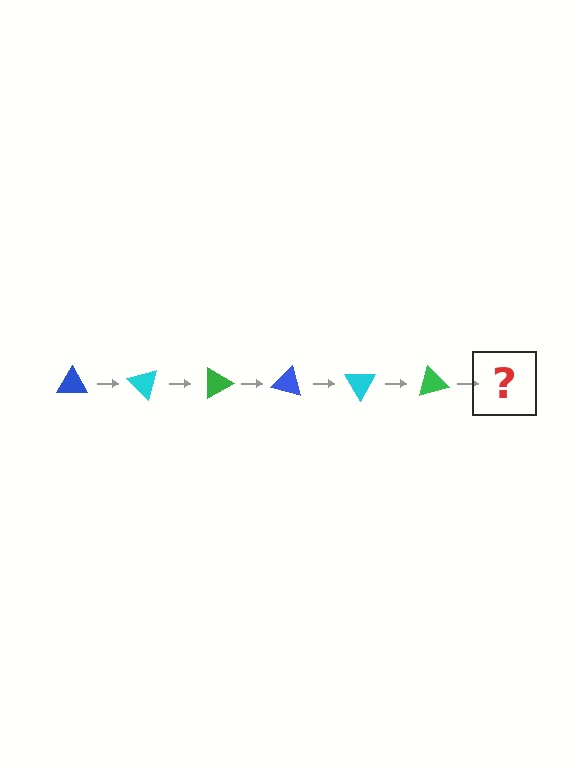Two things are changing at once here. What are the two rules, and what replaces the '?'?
The two rules are that it rotates 45 degrees each step and the color cycles through blue, cyan, and green. The '?' should be a blue triangle, rotated 270 degrees from the start.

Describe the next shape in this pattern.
It should be a blue triangle, rotated 270 degrees from the start.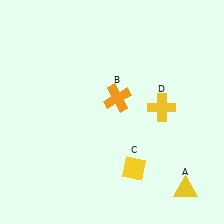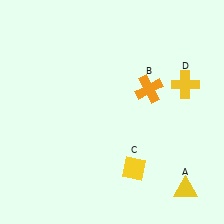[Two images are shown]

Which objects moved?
The objects that moved are: the orange cross (B), the yellow cross (D).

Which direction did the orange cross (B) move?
The orange cross (B) moved right.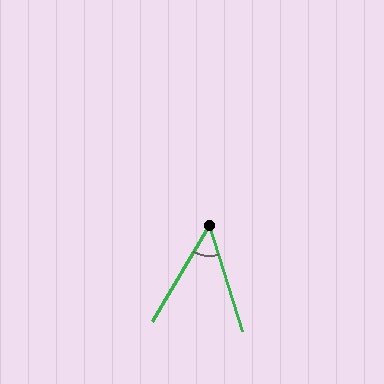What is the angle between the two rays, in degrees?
Approximately 48 degrees.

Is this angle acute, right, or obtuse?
It is acute.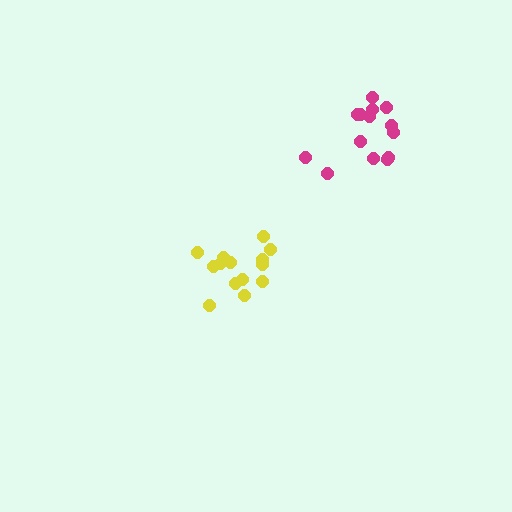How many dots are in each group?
Group 1: 14 dots, Group 2: 14 dots (28 total).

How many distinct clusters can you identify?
There are 2 distinct clusters.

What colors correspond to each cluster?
The clusters are colored: yellow, magenta.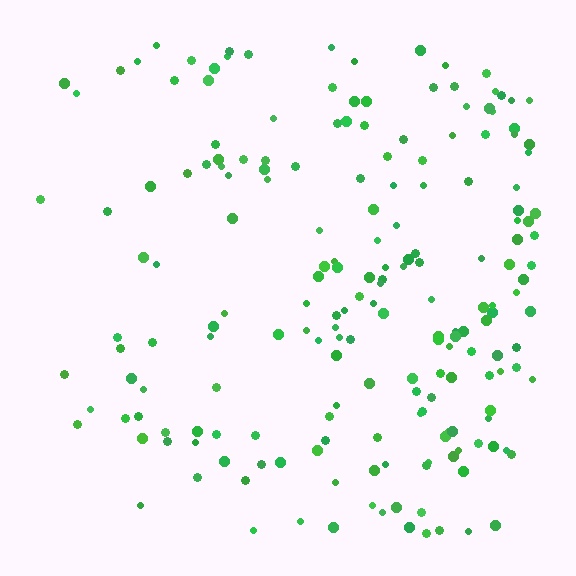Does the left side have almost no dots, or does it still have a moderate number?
Still a moderate number, just noticeably fewer than the right.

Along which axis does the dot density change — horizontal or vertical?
Horizontal.